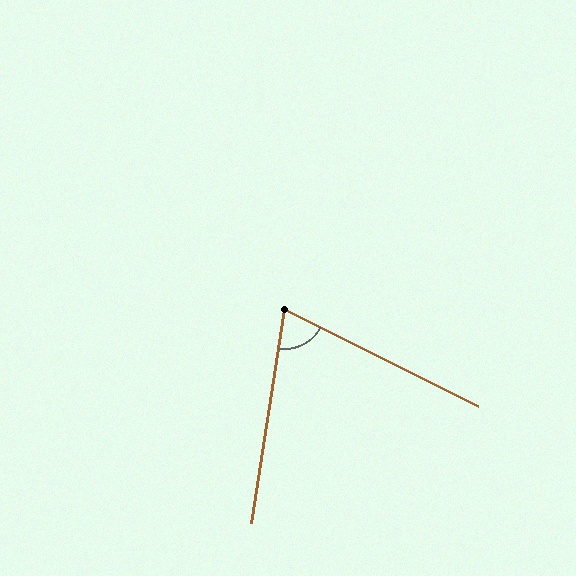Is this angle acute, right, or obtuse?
It is acute.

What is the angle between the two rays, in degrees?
Approximately 72 degrees.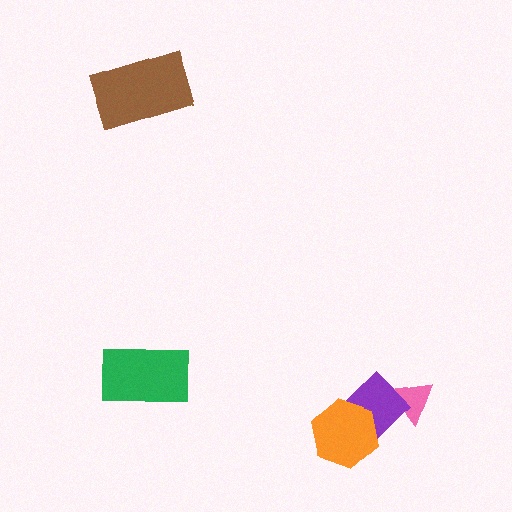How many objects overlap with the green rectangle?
0 objects overlap with the green rectangle.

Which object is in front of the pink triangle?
The purple diamond is in front of the pink triangle.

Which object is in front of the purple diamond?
The orange hexagon is in front of the purple diamond.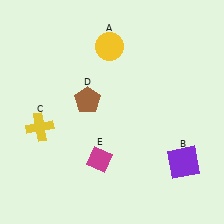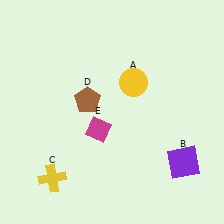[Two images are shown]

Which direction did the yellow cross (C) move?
The yellow cross (C) moved down.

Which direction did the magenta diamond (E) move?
The magenta diamond (E) moved up.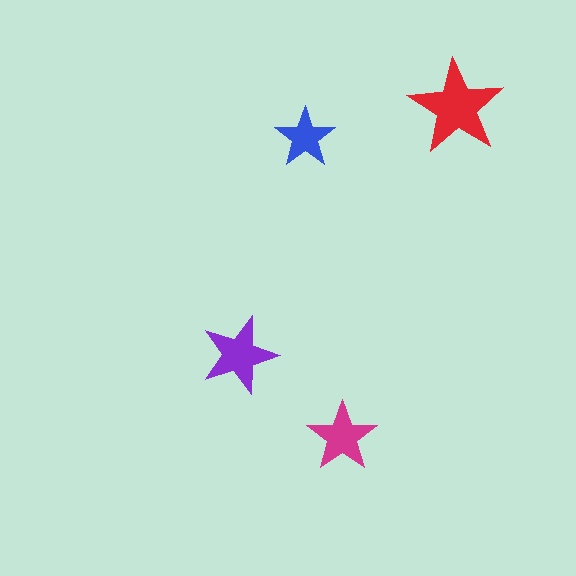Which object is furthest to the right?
The red star is rightmost.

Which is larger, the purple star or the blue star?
The purple one.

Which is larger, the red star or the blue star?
The red one.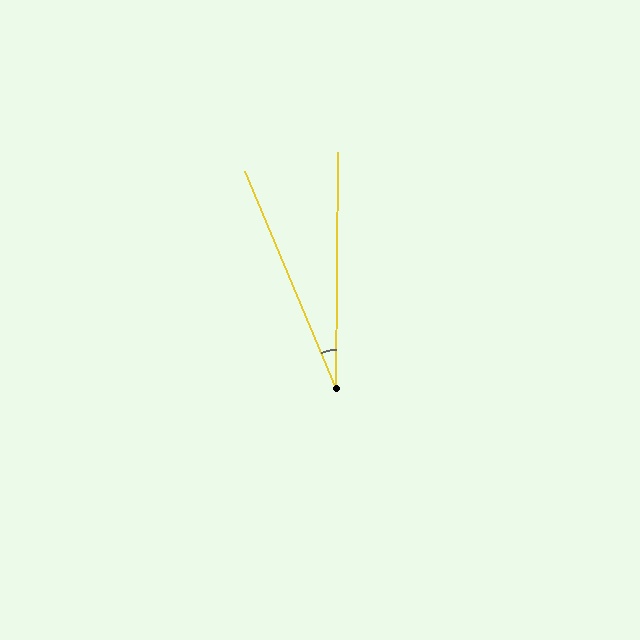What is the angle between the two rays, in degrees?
Approximately 23 degrees.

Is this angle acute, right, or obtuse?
It is acute.